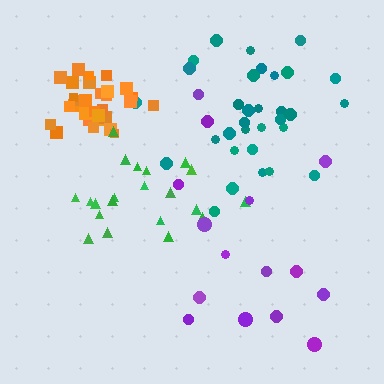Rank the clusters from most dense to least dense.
orange, teal, green, purple.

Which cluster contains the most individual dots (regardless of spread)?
Teal (32).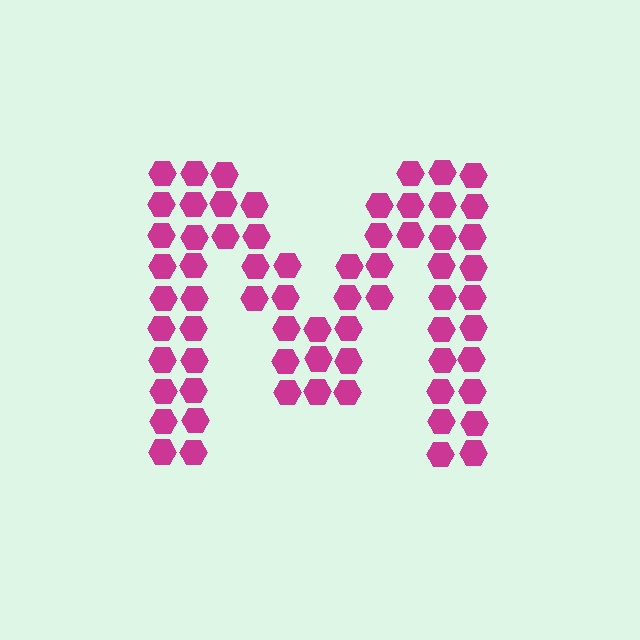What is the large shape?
The large shape is the letter M.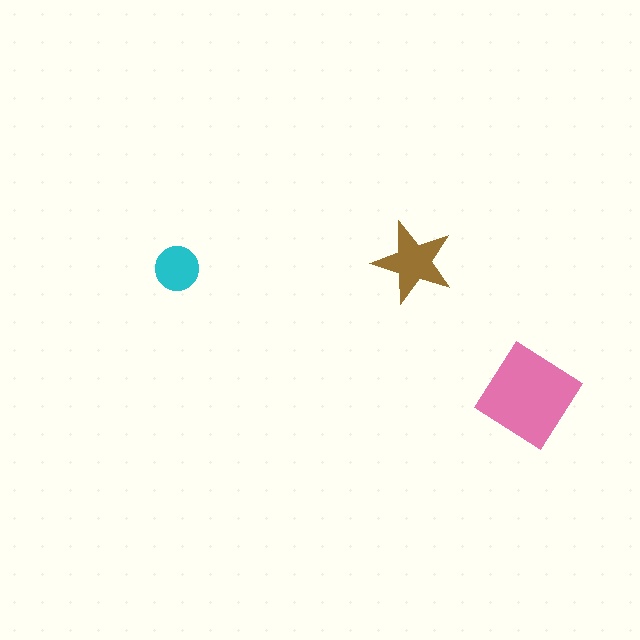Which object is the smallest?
The cyan circle.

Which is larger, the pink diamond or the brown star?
The pink diamond.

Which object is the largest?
The pink diamond.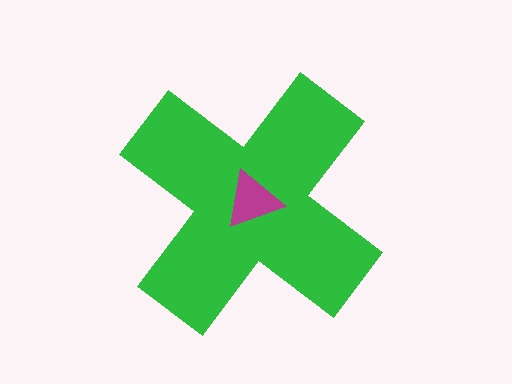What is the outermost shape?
The green cross.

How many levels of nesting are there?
2.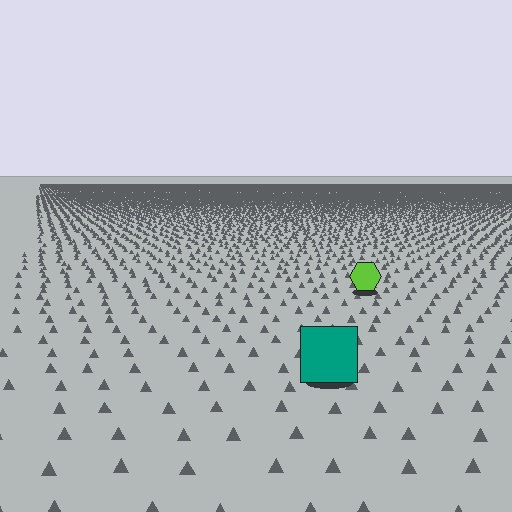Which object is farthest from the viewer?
The lime hexagon is farthest from the viewer. It appears smaller and the ground texture around it is denser.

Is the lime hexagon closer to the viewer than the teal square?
No. The teal square is closer — you can tell from the texture gradient: the ground texture is coarser near it.